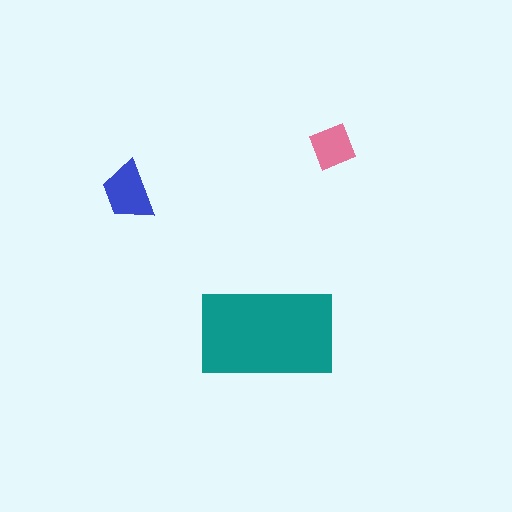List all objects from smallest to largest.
The pink square, the blue trapezoid, the teal rectangle.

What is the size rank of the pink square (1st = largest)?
3rd.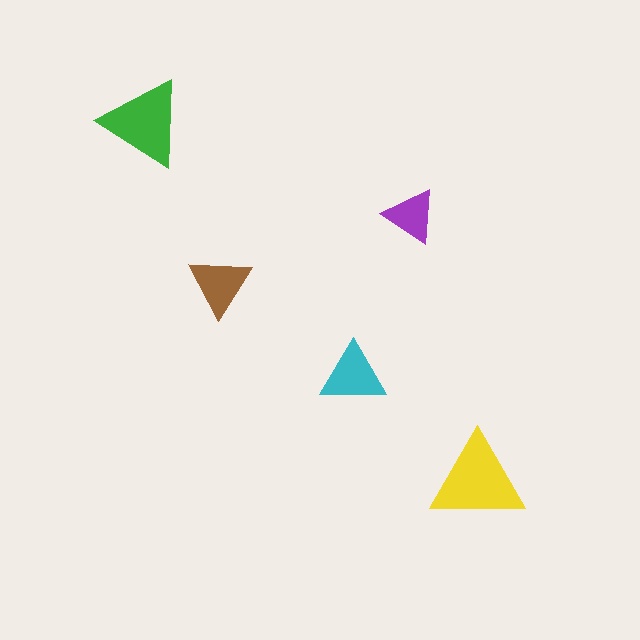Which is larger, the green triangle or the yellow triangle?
The yellow one.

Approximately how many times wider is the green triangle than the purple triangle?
About 1.5 times wider.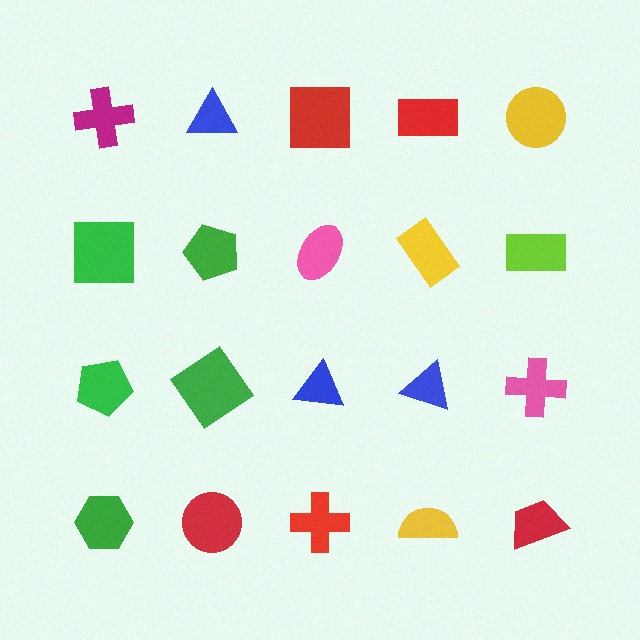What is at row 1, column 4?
A red rectangle.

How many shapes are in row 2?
5 shapes.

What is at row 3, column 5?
A pink cross.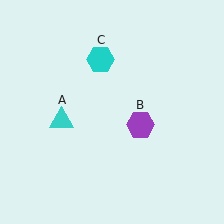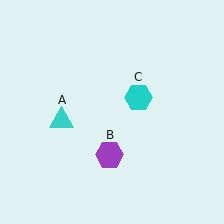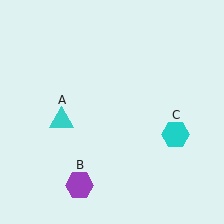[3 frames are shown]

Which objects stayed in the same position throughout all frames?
Cyan triangle (object A) remained stationary.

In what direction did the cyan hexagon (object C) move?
The cyan hexagon (object C) moved down and to the right.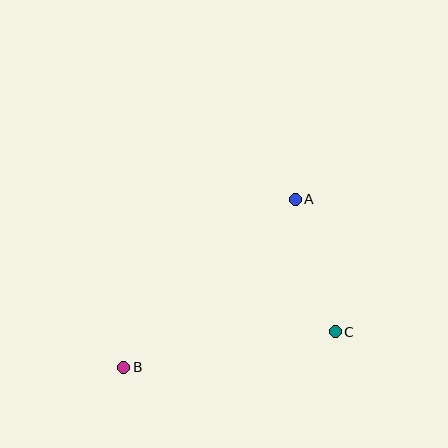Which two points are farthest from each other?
Points A and B are farthest from each other.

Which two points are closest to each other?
Points A and C are closest to each other.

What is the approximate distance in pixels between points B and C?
The distance between B and C is approximately 215 pixels.